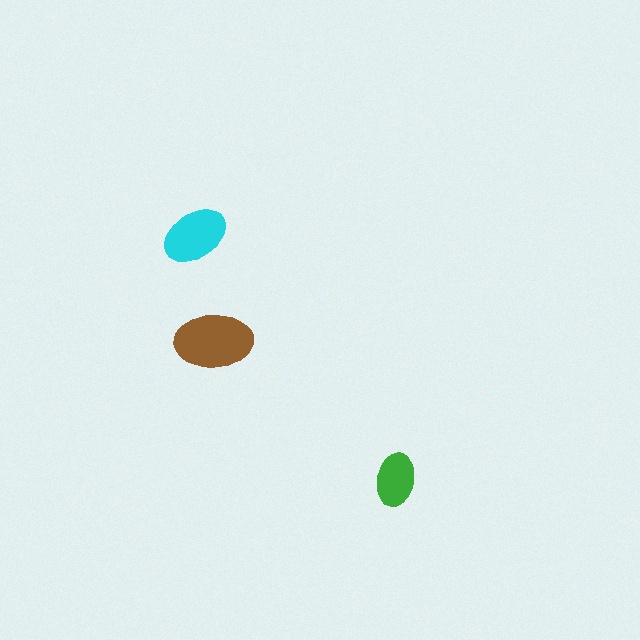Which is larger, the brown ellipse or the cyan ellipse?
The brown one.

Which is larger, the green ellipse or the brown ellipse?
The brown one.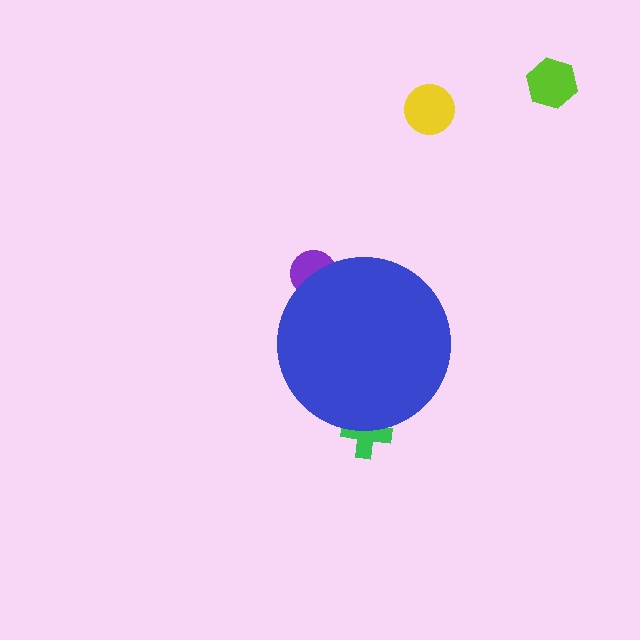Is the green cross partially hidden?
Yes, the green cross is partially hidden behind the blue circle.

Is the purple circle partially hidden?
Yes, the purple circle is partially hidden behind the blue circle.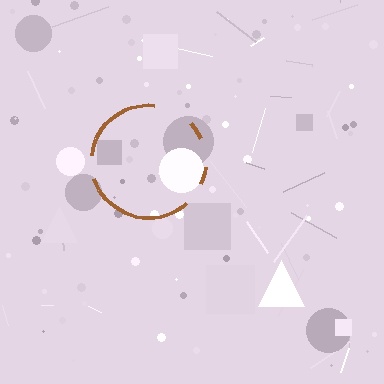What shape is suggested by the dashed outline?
The dashed outline suggests a circle.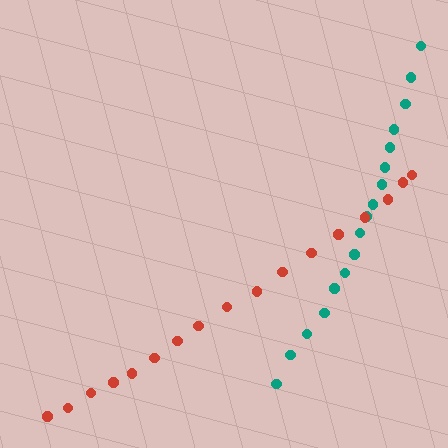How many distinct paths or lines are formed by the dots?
There are 2 distinct paths.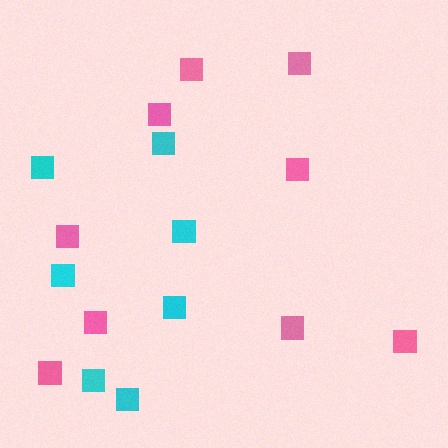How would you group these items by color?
There are 2 groups: one group of cyan squares (7) and one group of pink squares (9).